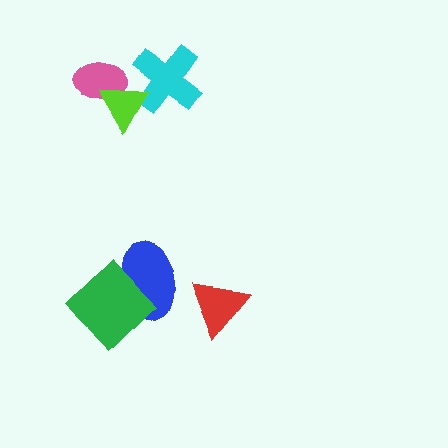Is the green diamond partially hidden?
No, no other shape covers it.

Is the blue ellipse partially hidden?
Yes, it is partially covered by another shape.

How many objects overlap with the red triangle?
0 objects overlap with the red triangle.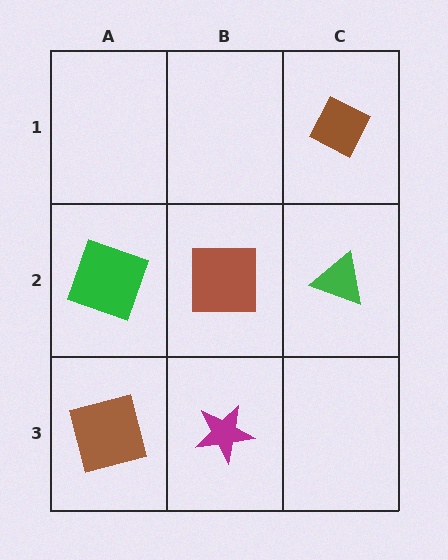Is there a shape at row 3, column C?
No, that cell is empty.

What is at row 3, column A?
A brown square.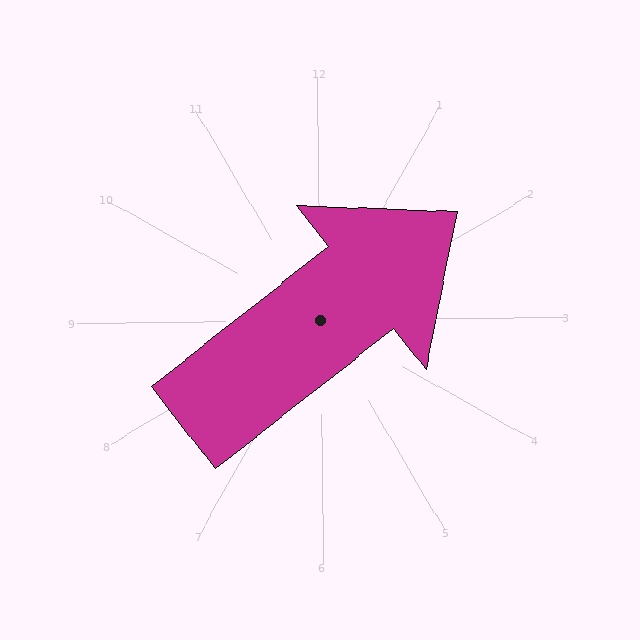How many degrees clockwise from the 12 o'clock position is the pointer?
Approximately 52 degrees.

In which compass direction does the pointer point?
Northeast.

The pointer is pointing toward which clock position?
Roughly 2 o'clock.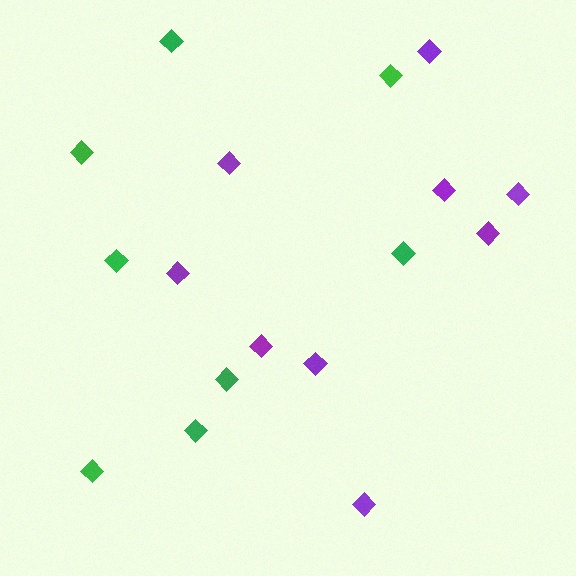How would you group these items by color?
There are 2 groups: one group of purple diamonds (9) and one group of green diamonds (8).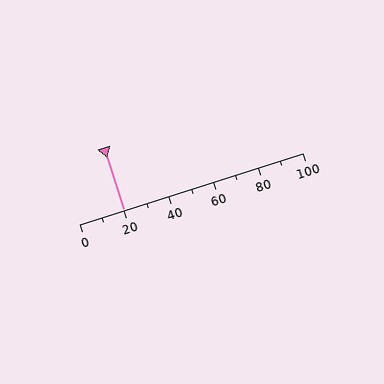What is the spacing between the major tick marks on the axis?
The major ticks are spaced 20 apart.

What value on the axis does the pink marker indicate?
The marker indicates approximately 20.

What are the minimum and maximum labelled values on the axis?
The axis runs from 0 to 100.